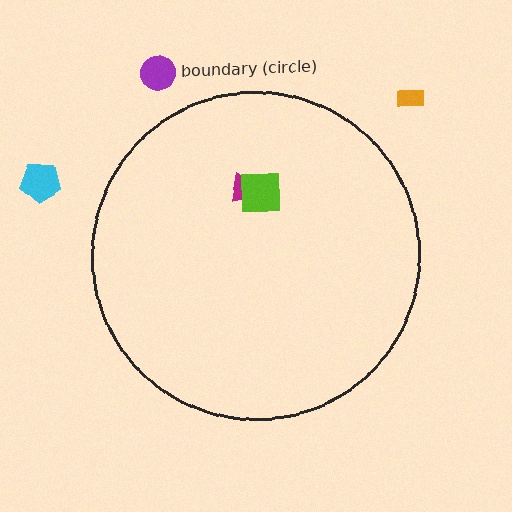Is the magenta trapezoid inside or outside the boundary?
Inside.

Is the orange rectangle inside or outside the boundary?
Outside.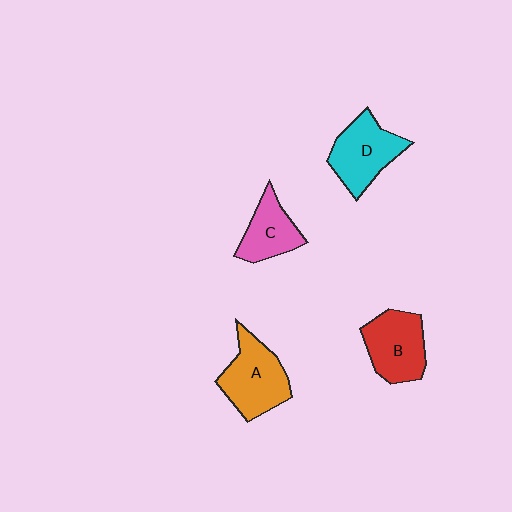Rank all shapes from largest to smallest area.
From largest to smallest: A (orange), D (cyan), B (red), C (pink).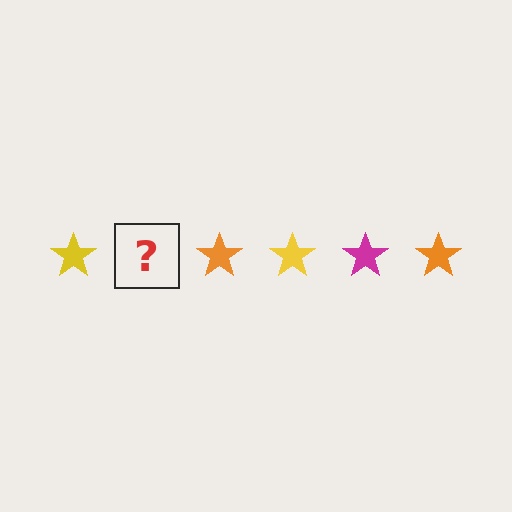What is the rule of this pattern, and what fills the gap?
The rule is that the pattern cycles through yellow, magenta, orange stars. The gap should be filled with a magenta star.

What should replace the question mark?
The question mark should be replaced with a magenta star.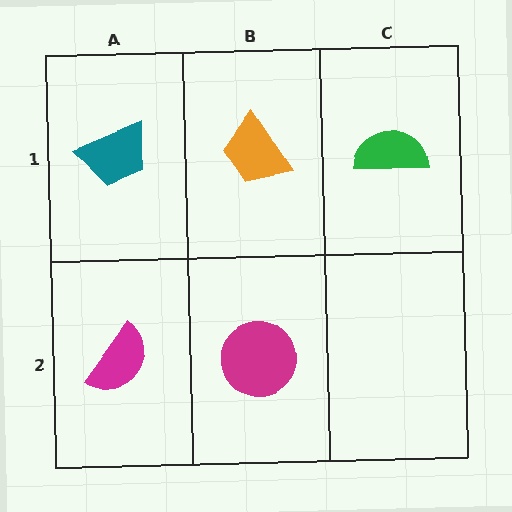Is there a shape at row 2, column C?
No, that cell is empty.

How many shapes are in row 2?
2 shapes.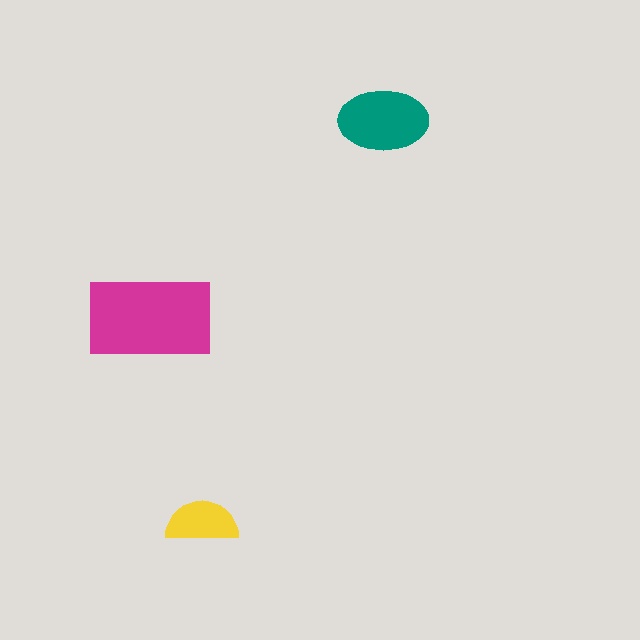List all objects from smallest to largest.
The yellow semicircle, the teal ellipse, the magenta rectangle.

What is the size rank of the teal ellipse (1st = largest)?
2nd.